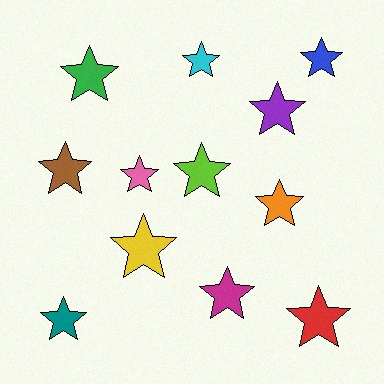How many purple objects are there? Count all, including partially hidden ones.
There is 1 purple object.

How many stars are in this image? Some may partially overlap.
There are 12 stars.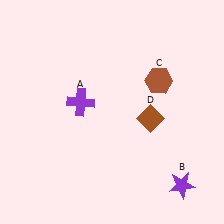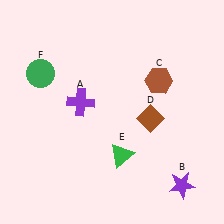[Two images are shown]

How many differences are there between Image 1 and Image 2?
There are 2 differences between the two images.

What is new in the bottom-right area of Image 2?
A green triangle (E) was added in the bottom-right area of Image 2.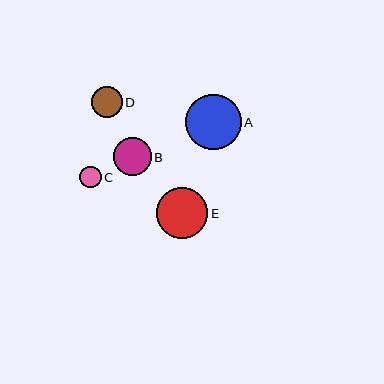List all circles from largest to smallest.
From largest to smallest: A, E, B, D, C.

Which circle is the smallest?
Circle C is the smallest with a size of approximately 21 pixels.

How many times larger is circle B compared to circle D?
Circle B is approximately 1.2 times the size of circle D.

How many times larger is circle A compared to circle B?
Circle A is approximately 1.4 times the size of circle B.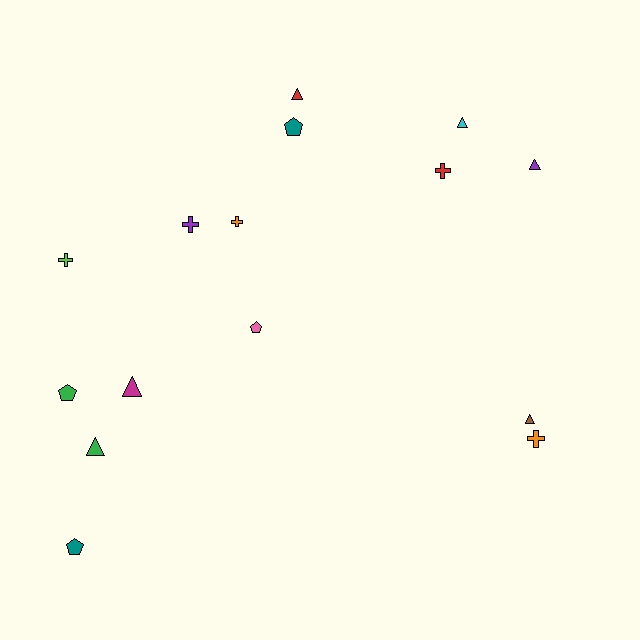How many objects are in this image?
There are 15 objects.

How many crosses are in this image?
There are 5 crosses.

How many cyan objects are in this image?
There is 1 cyan object.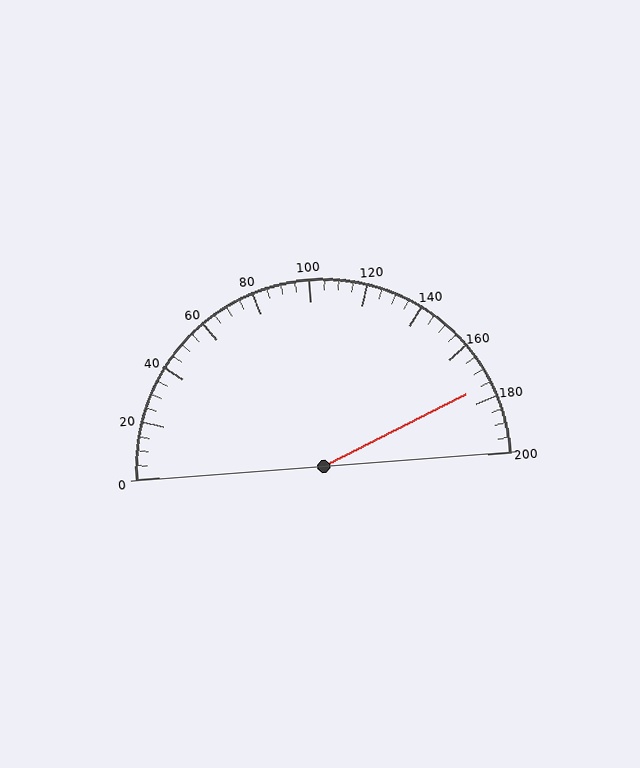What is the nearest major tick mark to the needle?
The nearest major tick mark is 180.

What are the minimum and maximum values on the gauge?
The gauge ranges from 0 to 200.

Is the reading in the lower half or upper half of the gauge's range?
The reading is in the upper half of the range (0 to 200).